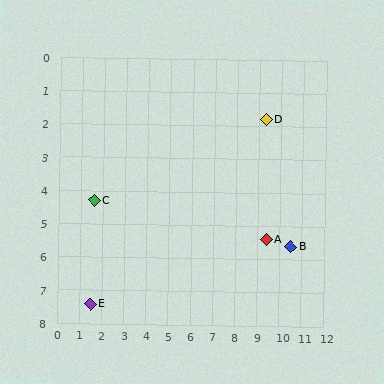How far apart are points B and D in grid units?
Points B and D are about 4.0 grid units apart.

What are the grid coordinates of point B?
Point B is at approximately (10.5, 5.6).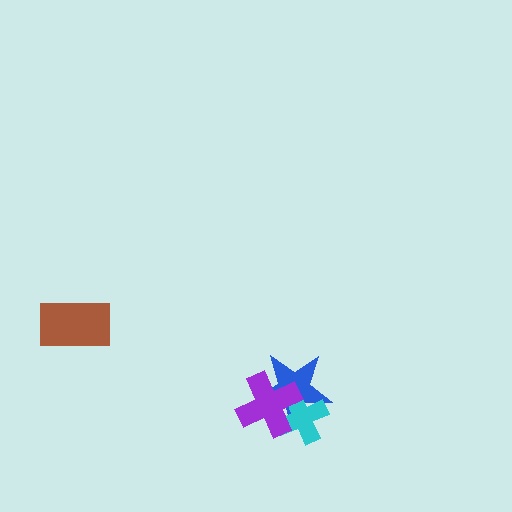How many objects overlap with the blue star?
2 objects overlap with the blue star.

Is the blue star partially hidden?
Yes, it is partially covered by another shape.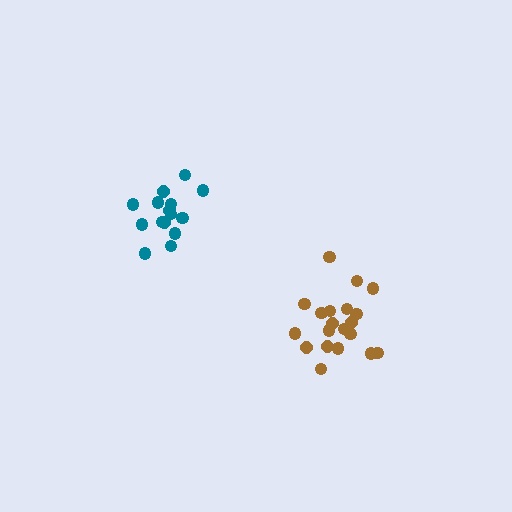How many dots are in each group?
Group 1: 20 dots, Group 2: 15 dots (35 total).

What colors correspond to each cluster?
The clusters are colored: brown, teal.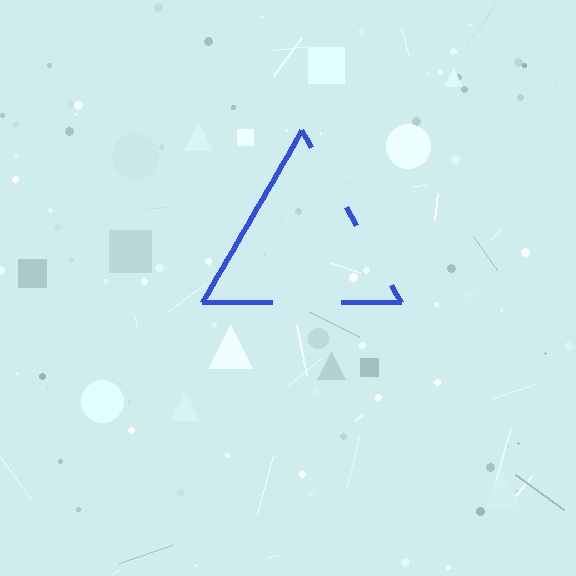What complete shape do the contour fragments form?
The contour fragments form a triangle.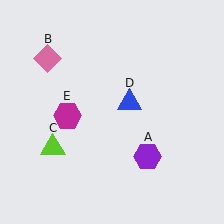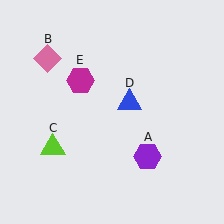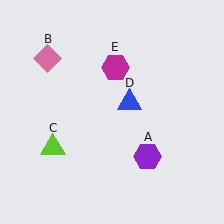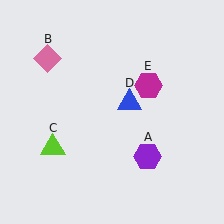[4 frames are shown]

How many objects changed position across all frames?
1 object changed position: magenta hexagon (object E).